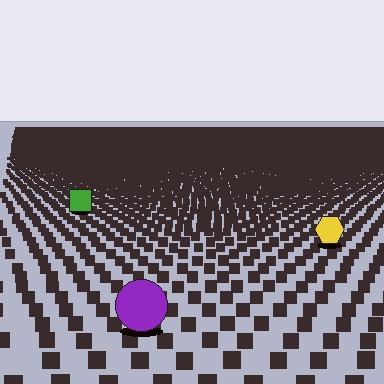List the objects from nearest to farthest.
From nearest to farthest: the purple circle, the yellow hexagon, the green square.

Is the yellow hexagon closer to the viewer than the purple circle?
No. The purple circle is closer — you can tell from the texture gradient: the ground texture is coarser near it.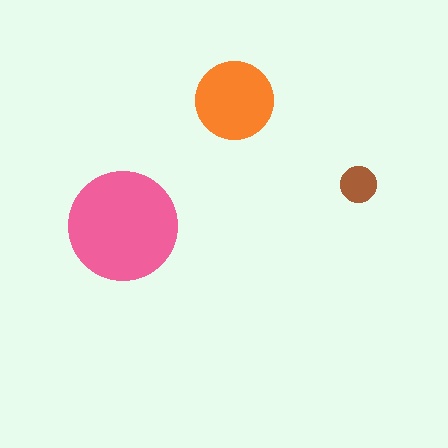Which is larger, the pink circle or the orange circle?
The pink one.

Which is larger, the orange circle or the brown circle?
The orange one.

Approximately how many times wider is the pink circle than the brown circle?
About 3 times wider.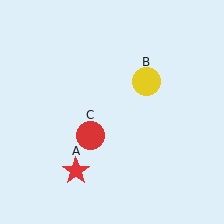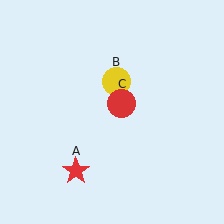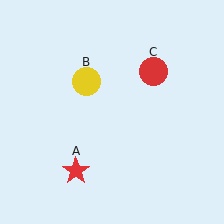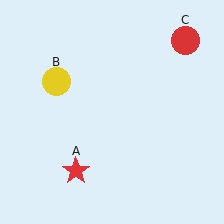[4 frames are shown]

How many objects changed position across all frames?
2 objects changed position: yellow circle (object B), red circle (object C).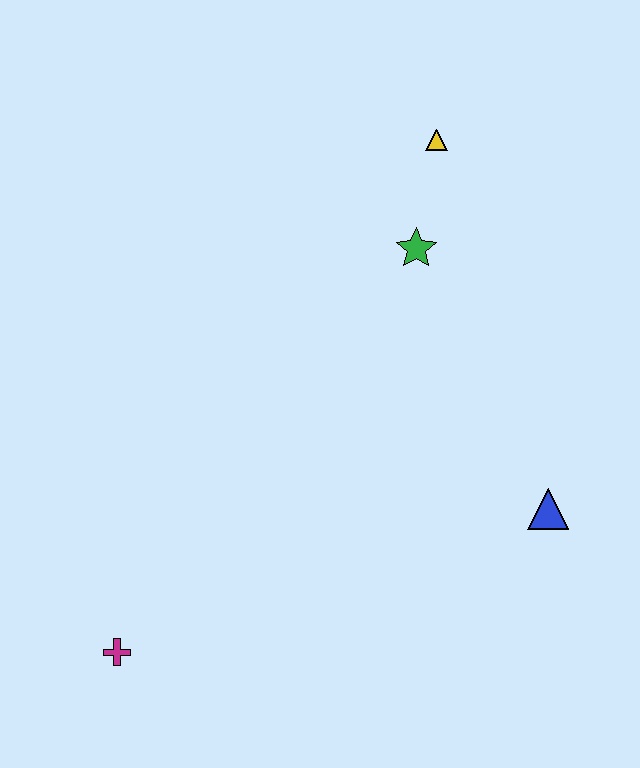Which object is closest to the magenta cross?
The blue triangle is closest to the magenta cross.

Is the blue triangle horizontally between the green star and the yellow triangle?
No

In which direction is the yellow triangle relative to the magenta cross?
The yellow triangle is above the magenta cross.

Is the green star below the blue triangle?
No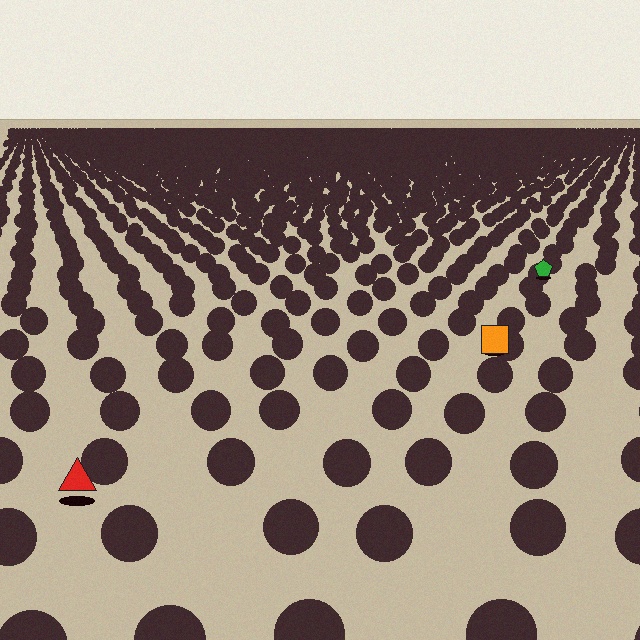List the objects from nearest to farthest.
From nearest to farthest: the red triangle, the orange square, the green pentagon.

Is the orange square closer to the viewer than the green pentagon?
Yes. The orange square is closer — you can tell from the texture gradient: the ground texture is coarser near it.